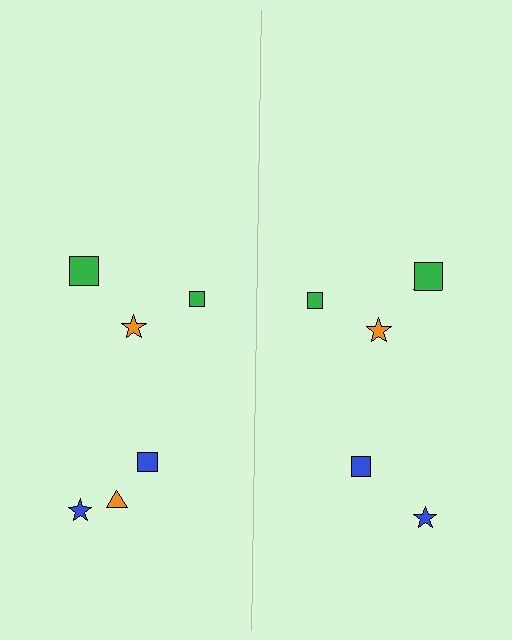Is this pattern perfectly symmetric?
No, the pattern is not perfectly symmetric. A orange triangle is missing from the right side.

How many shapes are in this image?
There are 11 shapes in this image.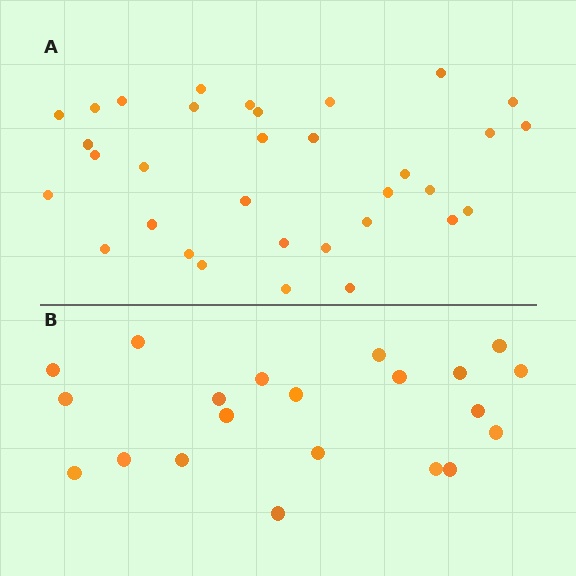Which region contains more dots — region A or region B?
Region A (the top region) has more dots.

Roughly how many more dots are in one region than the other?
Region A has roughly 12 or so more dots than region B.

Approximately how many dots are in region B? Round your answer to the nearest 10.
About 20 dots. (The exact count is 21, which rounds to 20.)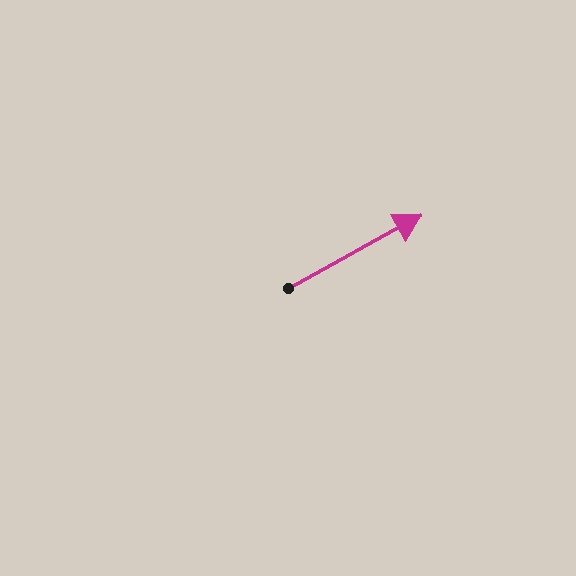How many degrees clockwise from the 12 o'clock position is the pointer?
Approximately 61 degrees.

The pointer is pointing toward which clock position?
Roughly 2 o'clock.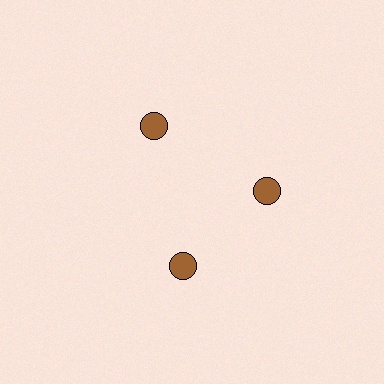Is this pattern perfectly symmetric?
No. The 3 brown circles are arranged in a ring, but one element near the 7 o'clock position is rotated out of alignment along the ring, breaking the 3-fold rotational symmetry.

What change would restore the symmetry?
The symmetry would be restored by rotating it back into even spacing with its neighbors so that all 3 circles sit at equal angles and equal distance from the center.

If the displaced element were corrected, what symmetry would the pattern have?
It would have 3-fold rotational symmetry — the pattern would map onto itself every 120 degrees.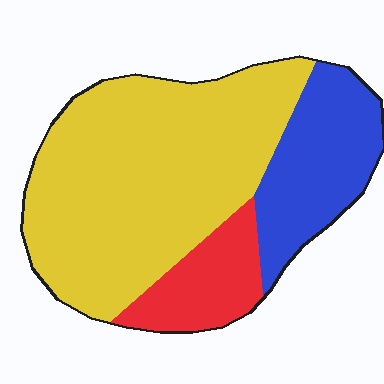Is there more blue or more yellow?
Yellow.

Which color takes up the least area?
Red, at roughly 15%.